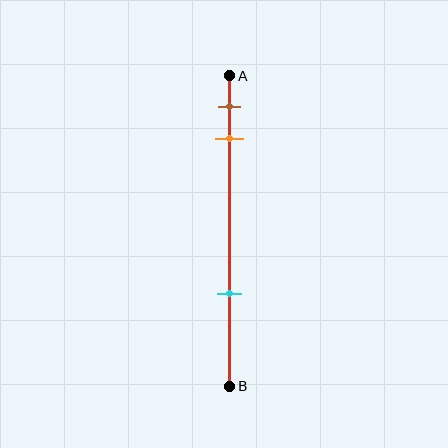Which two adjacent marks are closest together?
The brown and orange marks are the closest adjacent pair.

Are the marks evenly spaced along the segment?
No, the marks are not evenly spaced.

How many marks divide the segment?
There are 3 marks dividing the segment.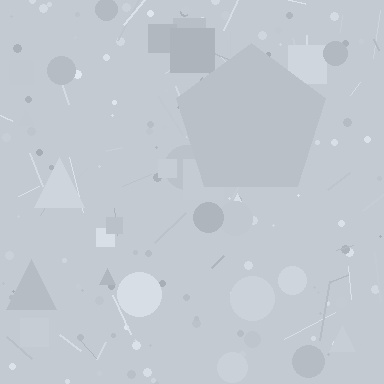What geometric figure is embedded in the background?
A pentagon is embedded in the background.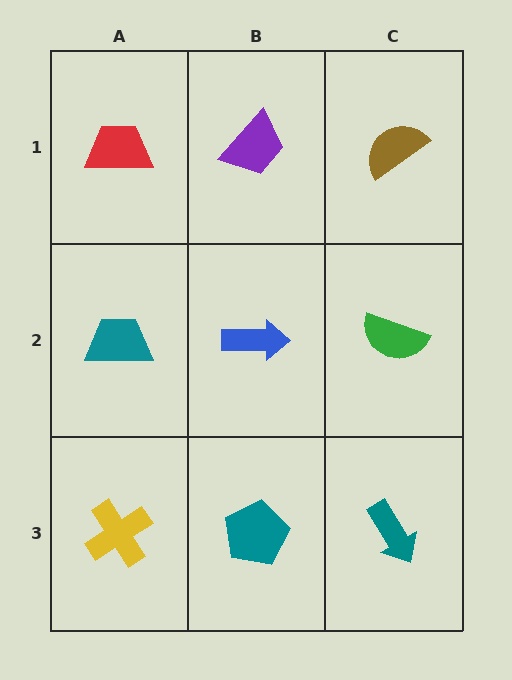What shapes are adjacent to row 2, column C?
A brown semicircle (row 1, column C), a teal arrow (row 3, column C), a blue arrow (row 2, column B).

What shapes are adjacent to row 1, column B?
A blue arrow (row 2, column B), a red trapezoid (row 1, column A), a brown semicircle (row 1, column C).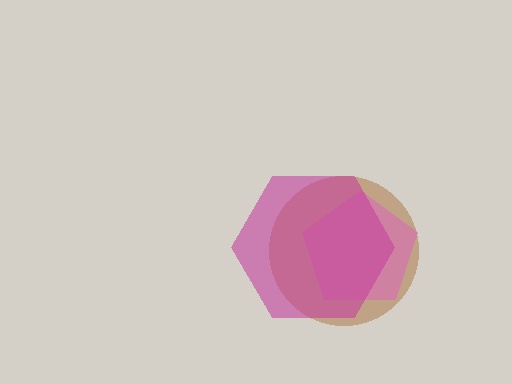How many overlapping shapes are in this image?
There are 3 overlapping shapes in the image.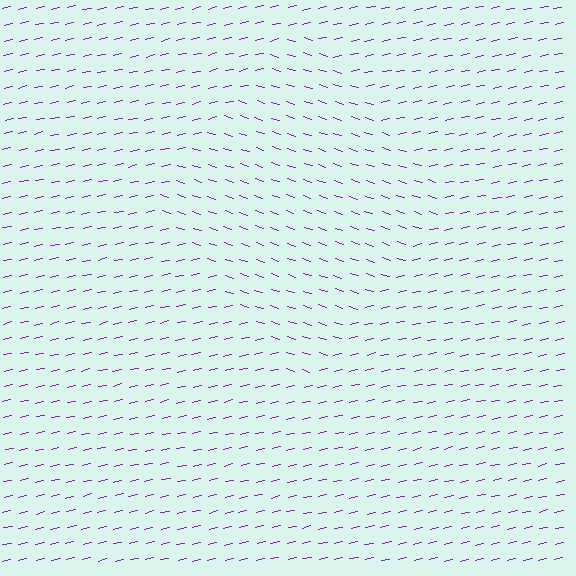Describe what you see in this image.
The image is filled with small purple line segments. A diamond region in the image has lines oriented differently from the surrounding lines, creating a visible texture boundary.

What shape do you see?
I see a diamond.